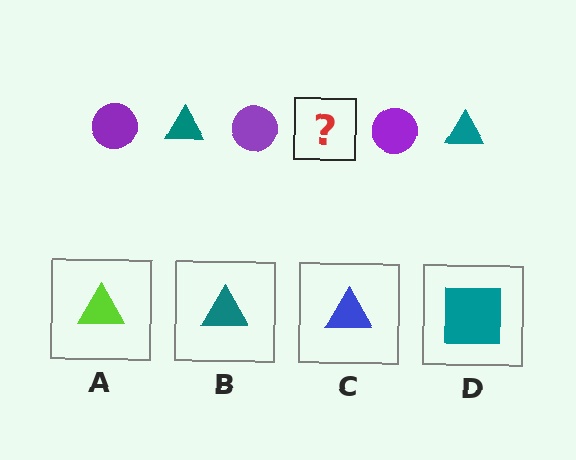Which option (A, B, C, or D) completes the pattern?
B.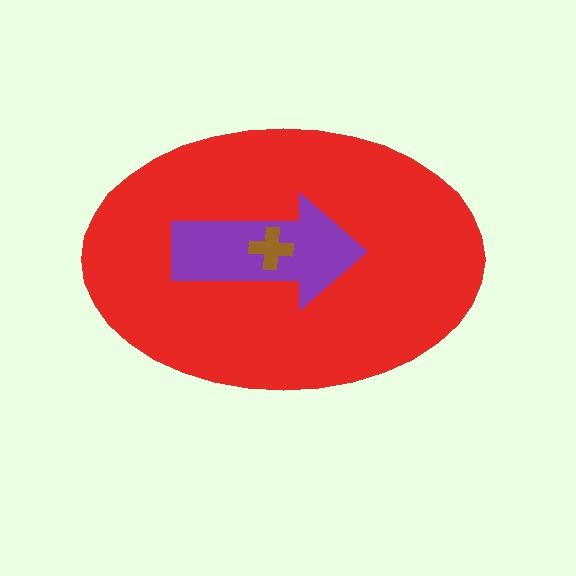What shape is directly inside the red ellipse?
The purple arrow.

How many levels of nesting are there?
3.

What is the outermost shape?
The red ellipse.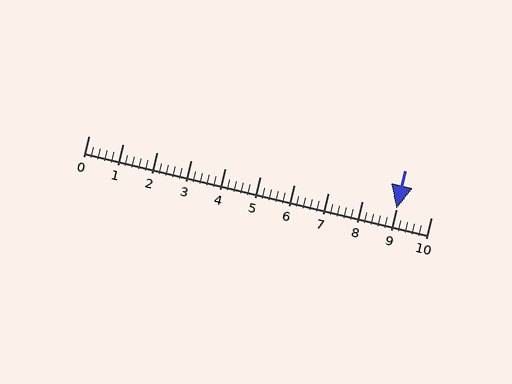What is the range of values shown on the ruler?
The ruler shows values from 0 to 10.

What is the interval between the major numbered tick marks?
The major tick marks are spaced 1 units apart.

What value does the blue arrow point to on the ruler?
The blue arrow points to approximately 9.0.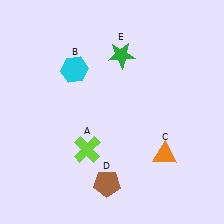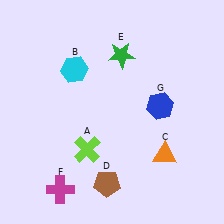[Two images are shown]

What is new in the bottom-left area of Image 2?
A magenta cross (F) was added in the bottom-left area of Image 2.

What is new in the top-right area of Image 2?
A blue hexagon (G) was added in the top-right area of Image 2.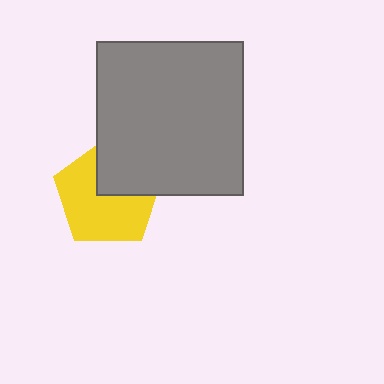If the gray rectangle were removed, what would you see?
You would see the complete yellow pentagon.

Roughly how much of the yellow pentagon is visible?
Most of it is visible (roughly 65%).